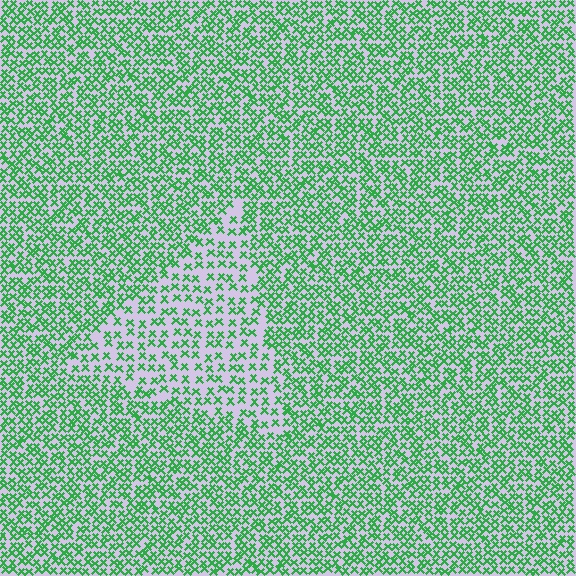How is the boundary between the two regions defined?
The boundary is defined by a change in element density (approximately 1.8x ratio). All elements are the same color, size, and shape.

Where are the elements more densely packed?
The elements are more densely packed outside the triangle boundary.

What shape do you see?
I see a triangle.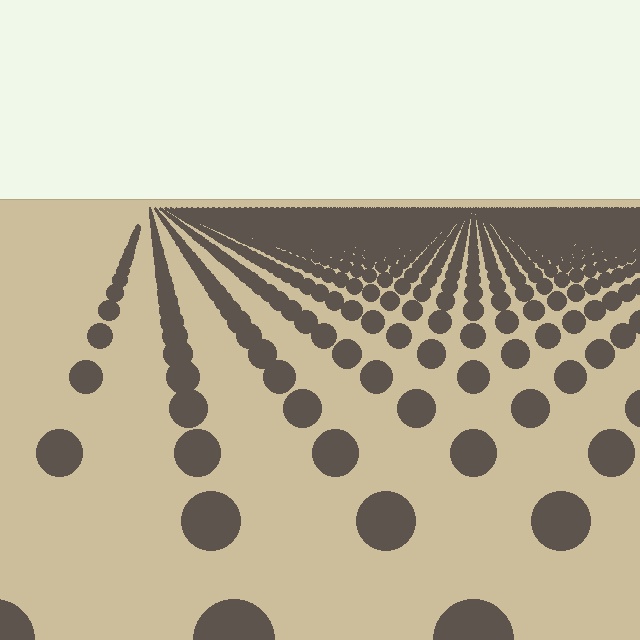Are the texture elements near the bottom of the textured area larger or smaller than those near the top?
Larger. Near the bottom, elements are closer to the viewer and appear at a bigger on-screen size.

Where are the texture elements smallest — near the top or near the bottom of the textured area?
Near the top.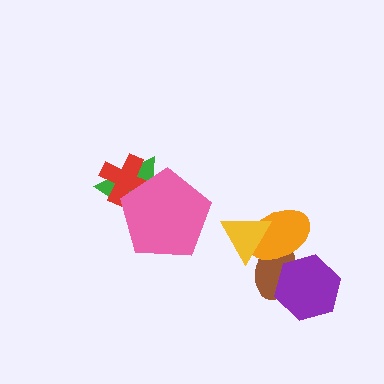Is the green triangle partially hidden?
Yes, it is partially covered by another shape.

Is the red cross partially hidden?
Yes, it is partially covered by another shape.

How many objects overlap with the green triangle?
2 objects overlap with the green triangle.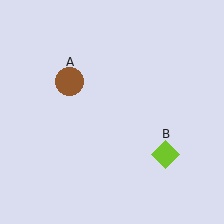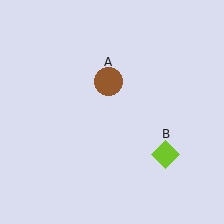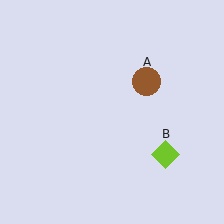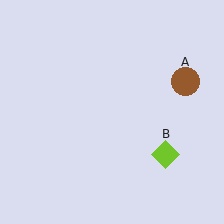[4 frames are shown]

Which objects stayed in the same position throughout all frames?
Lime diamond (object B) remained stationary.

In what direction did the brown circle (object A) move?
The brown circle (object A) moved right.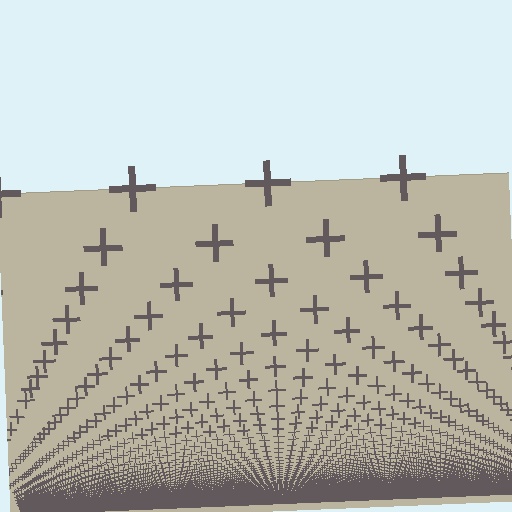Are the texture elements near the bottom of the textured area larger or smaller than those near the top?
Smaller. The gradient is inverted — elements near the bottom are smaller and denser.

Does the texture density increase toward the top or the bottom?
Density increases toward the bottom.